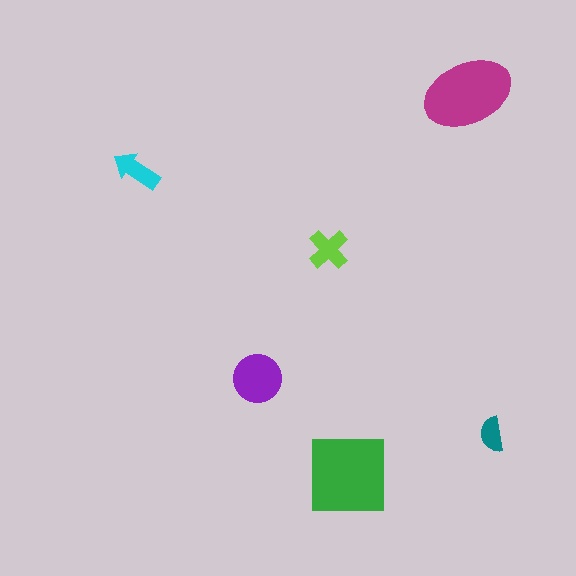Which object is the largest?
The green square.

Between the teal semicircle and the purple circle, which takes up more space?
The purple circle.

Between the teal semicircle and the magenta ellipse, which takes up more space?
The magenta ellipse.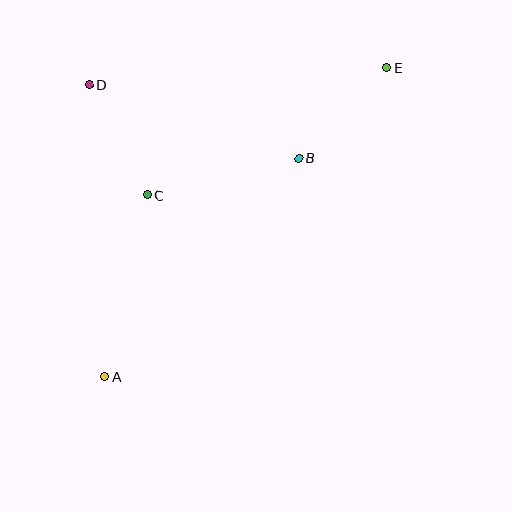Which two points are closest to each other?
Points C and D are closest to each other.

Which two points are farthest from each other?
Points A and E are farthest from each other.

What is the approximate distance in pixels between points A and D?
The distance between A and D is approximately 292 pixels.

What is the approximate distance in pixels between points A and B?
The distance between A and B is approximately 293 pixels.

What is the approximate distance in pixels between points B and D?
The distance between B and D is approximately 222 pixels.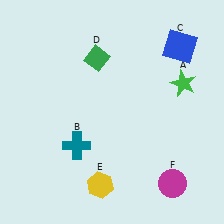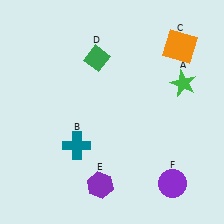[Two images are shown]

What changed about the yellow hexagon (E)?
In Image 1, E is yellow. In Image 2, it changed to purple.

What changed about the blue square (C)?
In Image 1, C is blue. In Image 2, it changed to orange.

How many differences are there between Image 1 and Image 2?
There are 3 differences between the two images.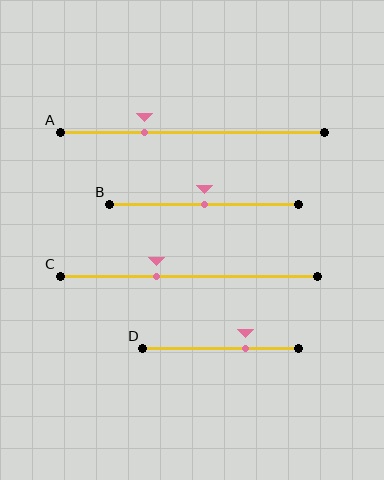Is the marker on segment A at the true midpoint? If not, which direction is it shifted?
No, the marker on segment A is shifted to the left by about 18% of the segment length.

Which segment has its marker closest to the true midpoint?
Segment B has its marker closest to the true midpoint.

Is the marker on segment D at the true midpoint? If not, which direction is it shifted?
No, the marker on segment D is shifted to the right by about 16% of the segment length.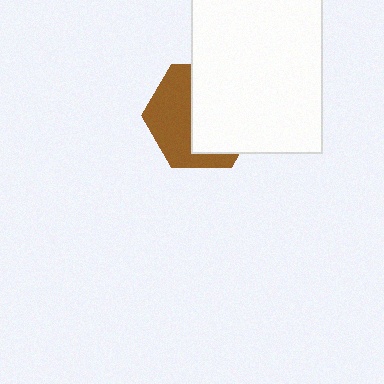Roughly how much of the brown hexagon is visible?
About half of it is visible (roughly 46%).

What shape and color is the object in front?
The object in front is a white rectangle.